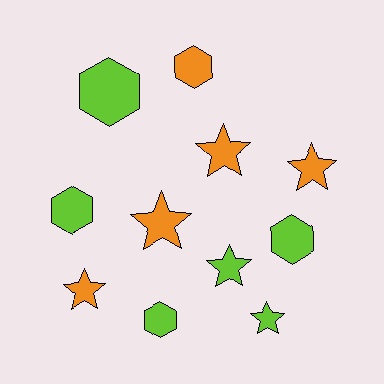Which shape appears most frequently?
Star, with 6 objects.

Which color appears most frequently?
Lime, with 6 objects.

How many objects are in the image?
There are 11 objects.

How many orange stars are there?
There are 4 orange stars.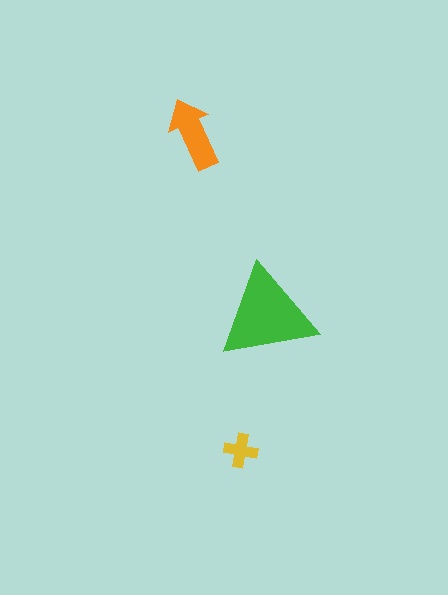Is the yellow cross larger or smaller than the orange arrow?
Smaller.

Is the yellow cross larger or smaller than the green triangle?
Smaller.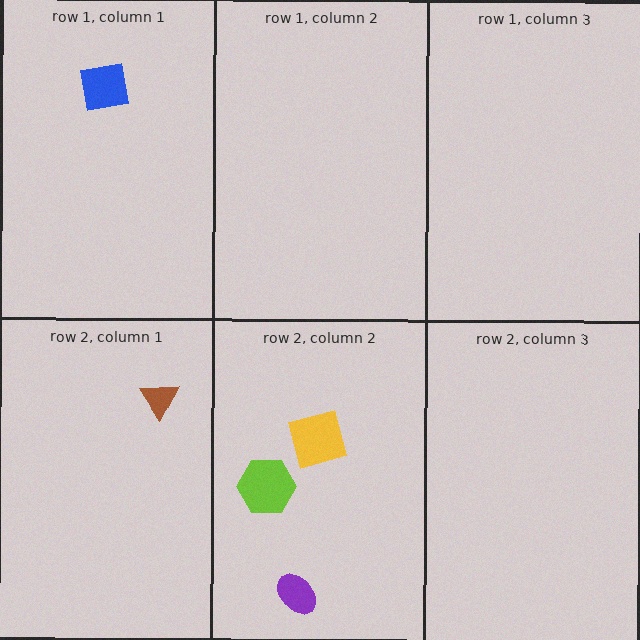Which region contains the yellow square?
The row 2, column 2 region.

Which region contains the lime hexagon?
The row 2, column 2 region.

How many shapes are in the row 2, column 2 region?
3.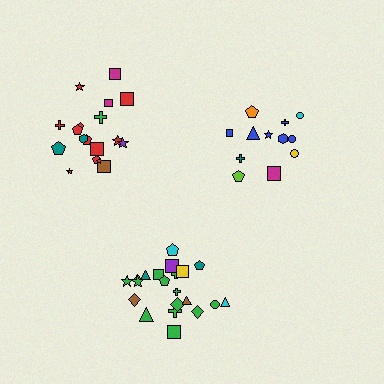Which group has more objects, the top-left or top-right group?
The top-left group.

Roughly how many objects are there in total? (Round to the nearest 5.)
Roughly 50 objects in total.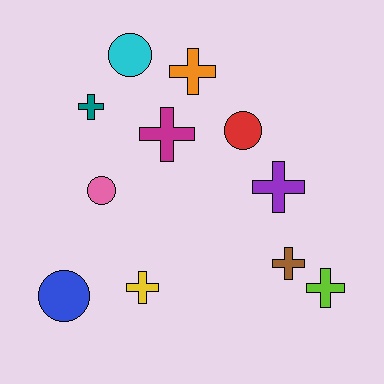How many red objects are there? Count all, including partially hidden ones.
There is 1 red object.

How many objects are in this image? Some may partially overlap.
There are 11 objects.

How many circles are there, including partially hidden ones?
There are 4 circles.